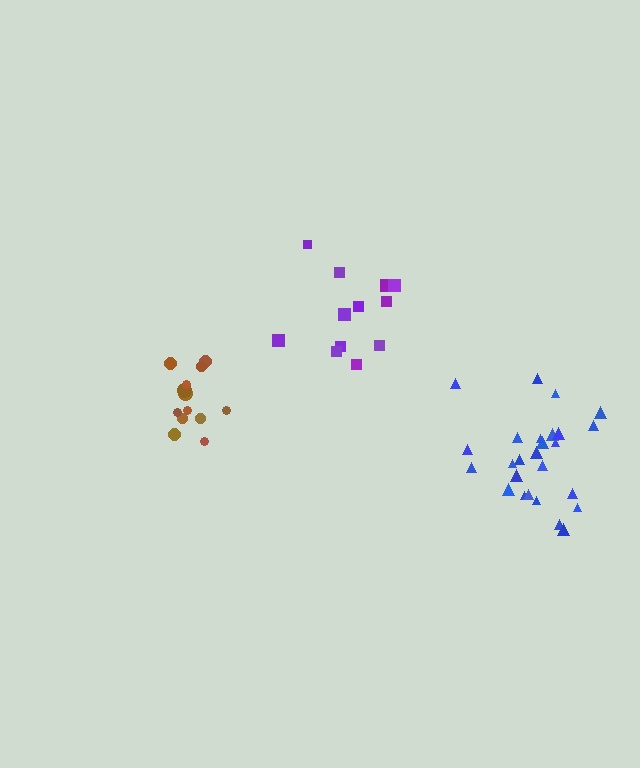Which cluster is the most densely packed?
Brown.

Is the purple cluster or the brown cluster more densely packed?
Brown.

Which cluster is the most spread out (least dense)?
Purple.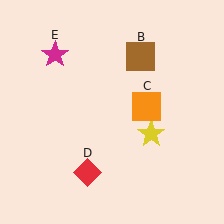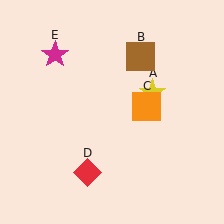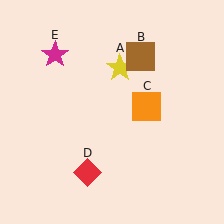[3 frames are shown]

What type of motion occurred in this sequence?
The yellow star (object A) rotated counterclockwise around the center of the scene.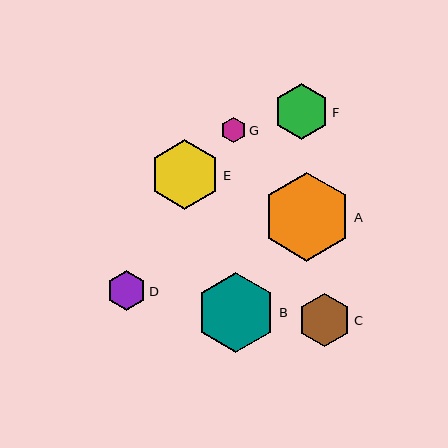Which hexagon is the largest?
Hexagon A is the largest with a size of approximately 89 pixels.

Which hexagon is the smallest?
Hexagon G is the smallest with a size of approximately 25 pixels.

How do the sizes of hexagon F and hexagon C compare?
Hexagon F and hexagon C are approximately the same size.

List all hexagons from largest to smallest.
From largest to smallest: A, B, E, F, C, D, G.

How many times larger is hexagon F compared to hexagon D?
Hexagon F is approximately 1.4 times the size of hexagon D.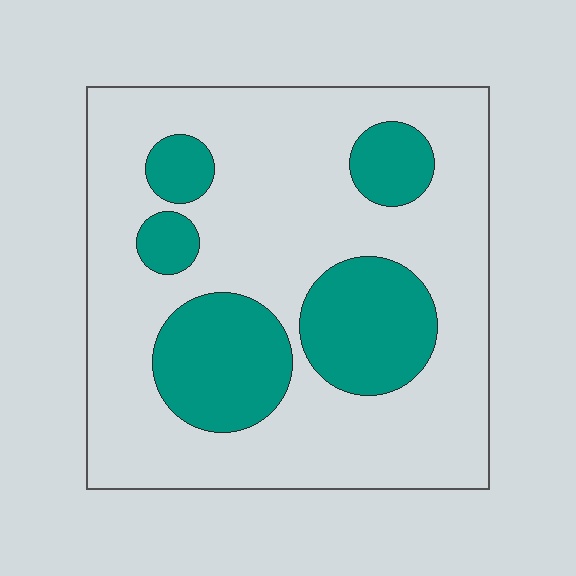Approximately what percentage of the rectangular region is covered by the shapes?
Approximately 25%.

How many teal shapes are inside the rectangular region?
5.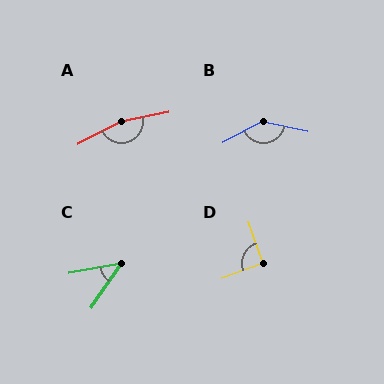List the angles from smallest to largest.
C (45°), D (90°), B (141°), A (164°).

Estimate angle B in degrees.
Approximately 141 degrees.